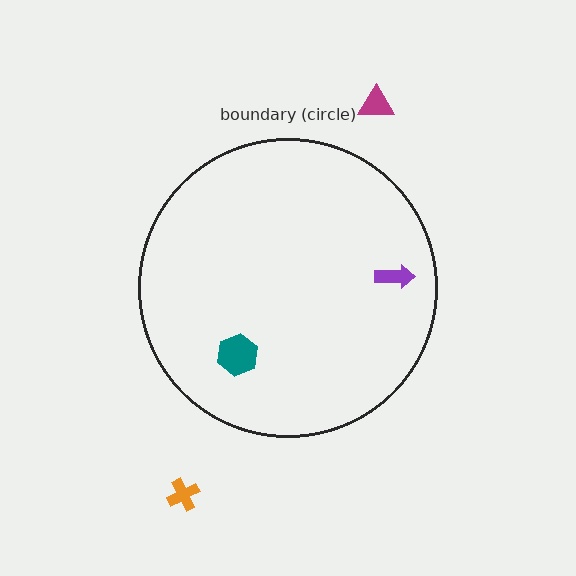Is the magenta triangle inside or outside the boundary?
Outside.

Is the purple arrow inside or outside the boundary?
Inside.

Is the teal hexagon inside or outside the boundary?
Inside.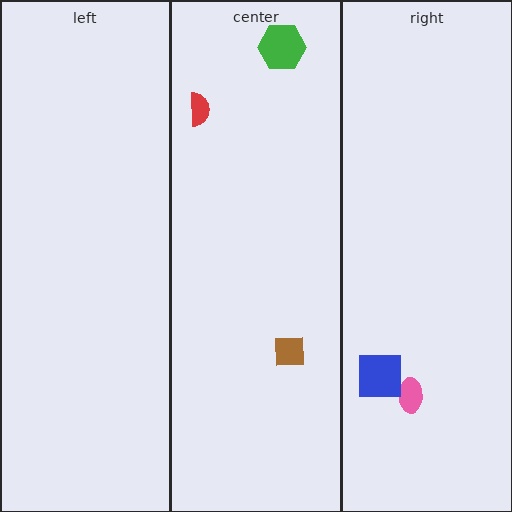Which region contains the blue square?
The right region.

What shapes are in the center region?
The brown square, the green hexagon, the red semicircle.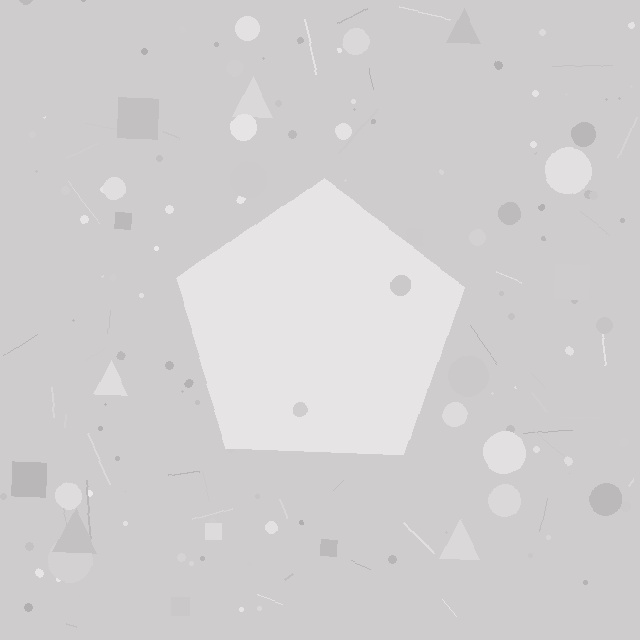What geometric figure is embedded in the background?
A pentagon is embedded in the background.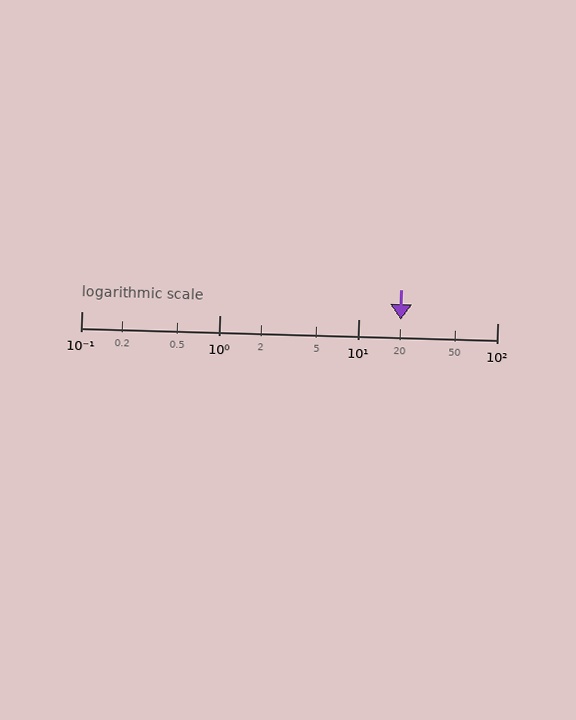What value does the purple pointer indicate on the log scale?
The pointer indicates approximately 20.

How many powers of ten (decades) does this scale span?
The scale spans 3 decades, from 0.1 to 100.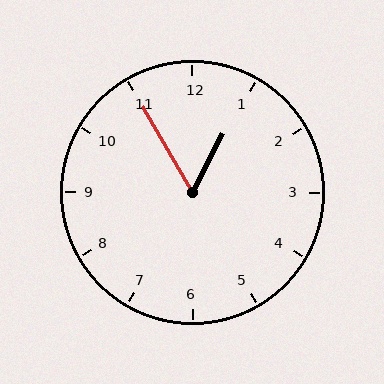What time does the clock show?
12:55.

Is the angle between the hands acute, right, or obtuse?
It is acute.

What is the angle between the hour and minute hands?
Approximately 58 degrees.